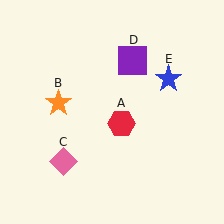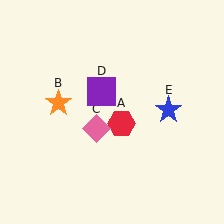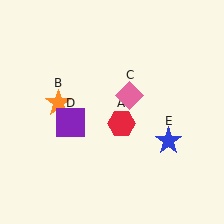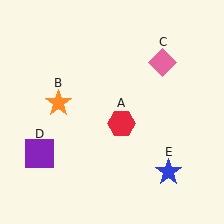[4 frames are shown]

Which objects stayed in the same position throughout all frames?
Red hexagon (object A) and orange star (object B) remained stationary.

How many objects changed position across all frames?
3 objects changed position: pink diamond (object C), purple square (object D), blue star (object E).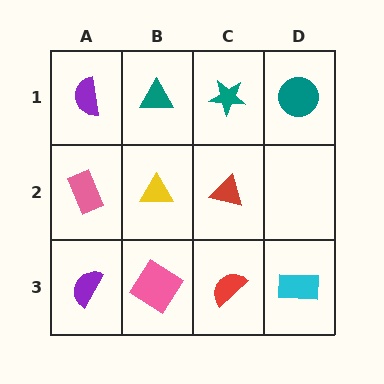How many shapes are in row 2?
3 shapes.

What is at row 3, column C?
A red semicircle.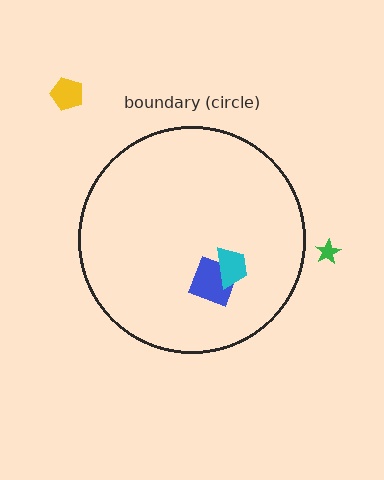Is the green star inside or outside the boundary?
Outside.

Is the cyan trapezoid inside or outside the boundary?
Inside.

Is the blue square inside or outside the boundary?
Inside.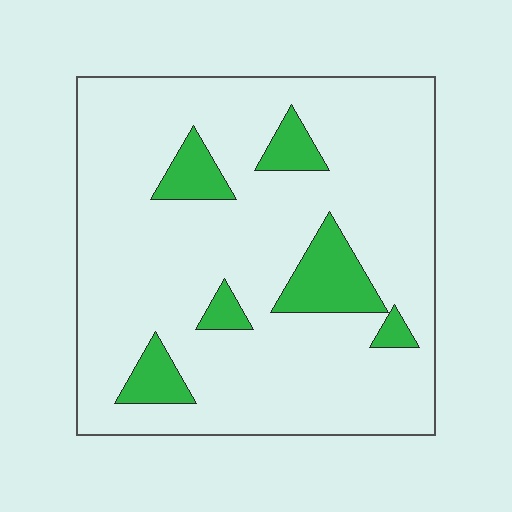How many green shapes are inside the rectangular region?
6.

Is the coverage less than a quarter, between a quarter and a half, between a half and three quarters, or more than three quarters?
Less than a quarter.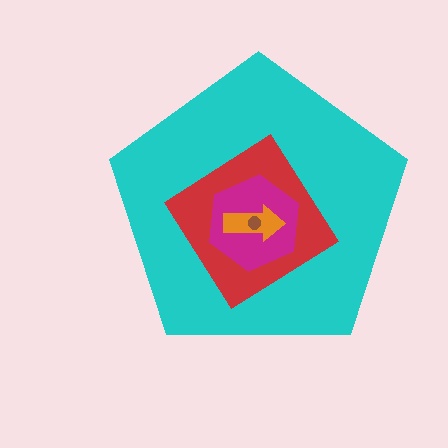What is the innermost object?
The brown circle.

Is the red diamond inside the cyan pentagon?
Yes.